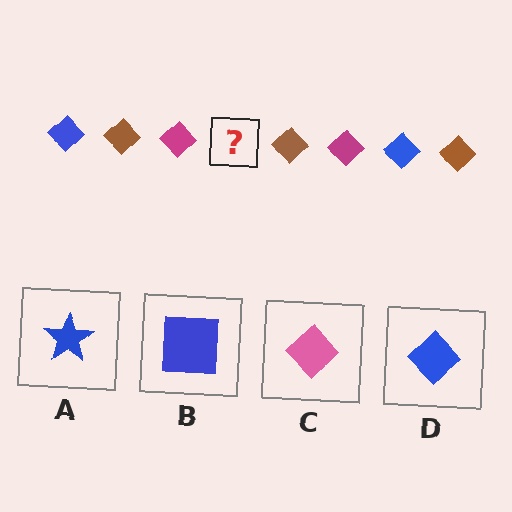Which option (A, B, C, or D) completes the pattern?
D.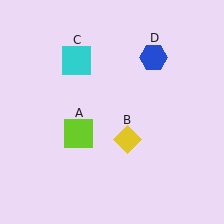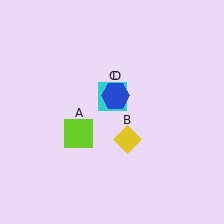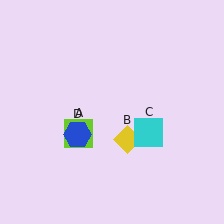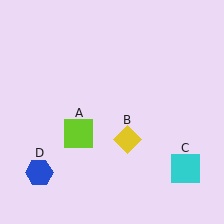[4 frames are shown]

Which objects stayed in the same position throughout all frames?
Lime square (object A) and yellow diamond (object B) remained stationary.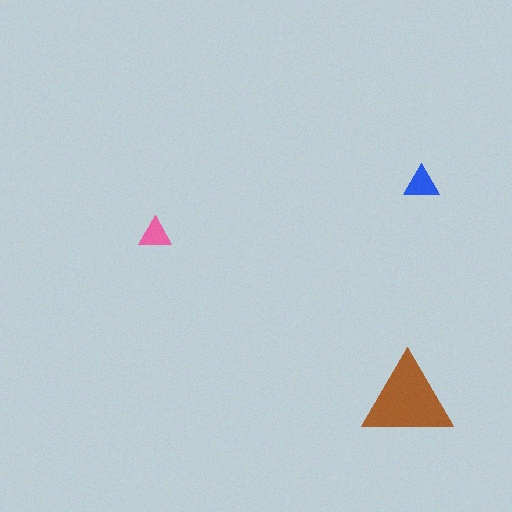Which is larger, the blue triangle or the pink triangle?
The blue one.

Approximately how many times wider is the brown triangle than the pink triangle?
About 3 times wider.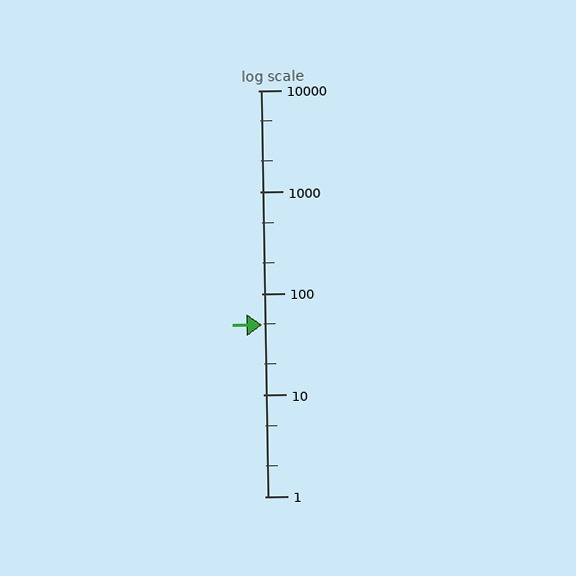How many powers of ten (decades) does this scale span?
The scale spans 4 decades, from 1 to 10000.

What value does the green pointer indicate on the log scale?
The pointer indicates approximately 49.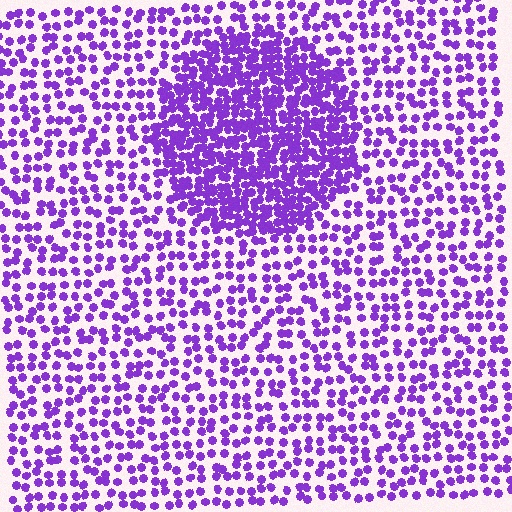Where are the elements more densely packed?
The elements are more densely packed inside the circle boundary.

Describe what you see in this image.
The image contains small purple elements arranged at two different densities. A circle-shaped region is visible where the elements are more densely packed than the surrounding area.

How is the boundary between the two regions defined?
The boundary is defined by a change in element density (approximately 2.2x ratio). All elements are the same color, size, and shape.